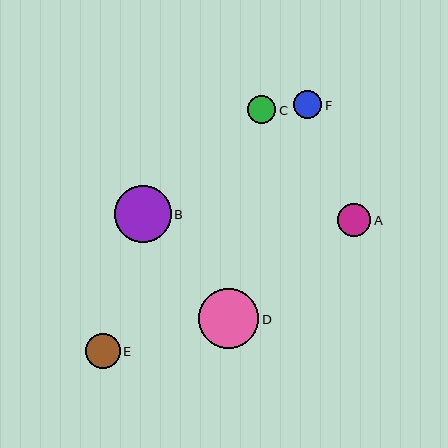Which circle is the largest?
Circle D is the largest with a size of approximately 60 pixels.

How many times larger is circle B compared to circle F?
Circle B is approximately 2.0 times the size of circle F.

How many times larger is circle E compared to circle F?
Circle E is approximately 1.2 times the size of circle F.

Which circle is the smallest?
Circle C is the smallest with a size of approximately 28 pixels.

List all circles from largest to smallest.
From largest to smallest: D, B, E, A, F, C.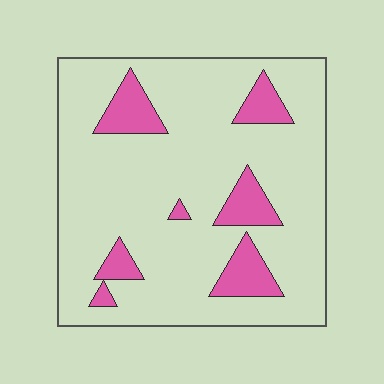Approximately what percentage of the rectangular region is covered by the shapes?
Approximately 15%.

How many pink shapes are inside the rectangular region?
7.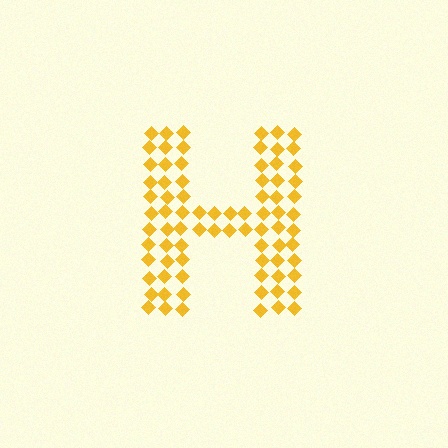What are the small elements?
The small elements are diamonds.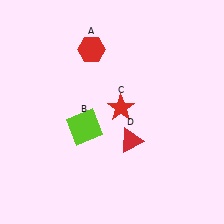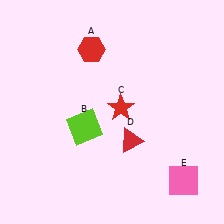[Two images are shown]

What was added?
A pink square (E) was added in Image 2.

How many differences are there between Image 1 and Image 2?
There is 1 difference between the two images.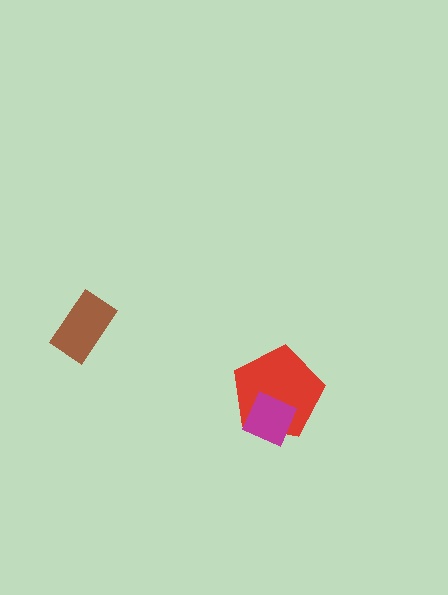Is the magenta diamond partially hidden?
No, no other shape covers it.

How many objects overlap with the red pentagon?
1 object overlaps with the red pentagon.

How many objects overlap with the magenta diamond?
1 object overlaps with the magenta diamond.